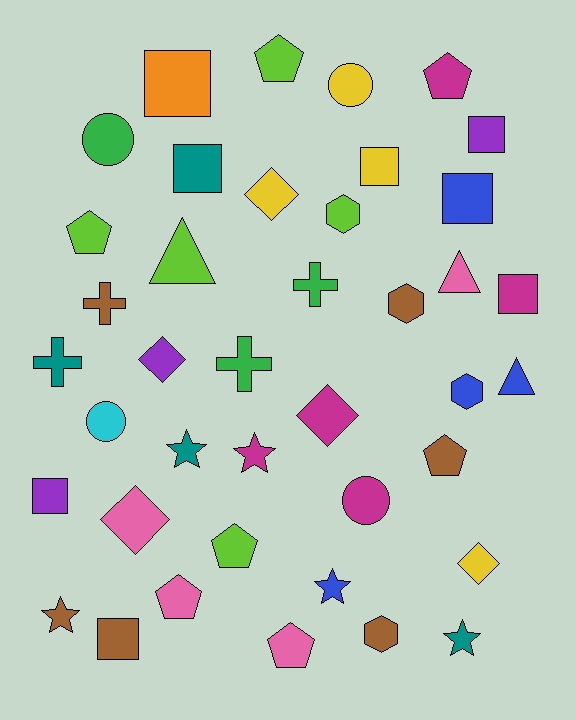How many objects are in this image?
There are 40 objects.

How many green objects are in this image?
There are 3 green objects.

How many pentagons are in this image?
There are 7 pentagons.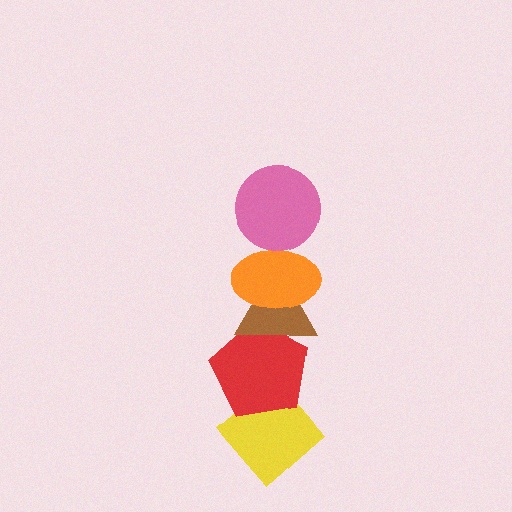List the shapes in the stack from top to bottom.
From top to bottom: the pink circle, the orange ellipse, the brown triangle, the red pentagon, the yellow diamond.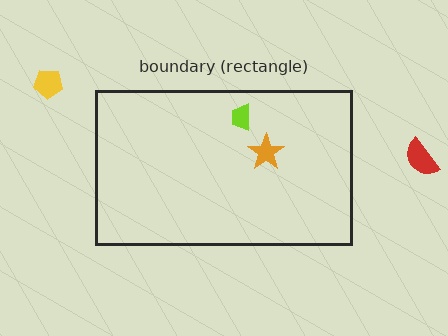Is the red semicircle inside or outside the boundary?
Outside.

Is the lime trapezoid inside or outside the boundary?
Inside.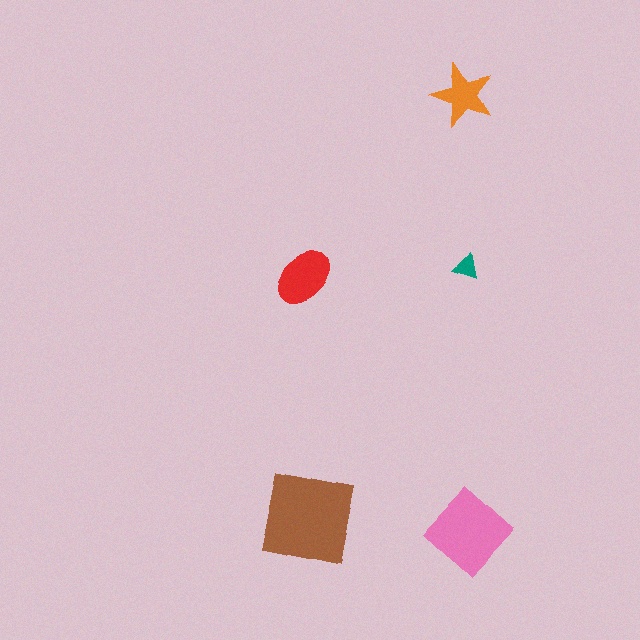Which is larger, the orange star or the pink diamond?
The pink diamond.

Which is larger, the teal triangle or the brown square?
The brown square.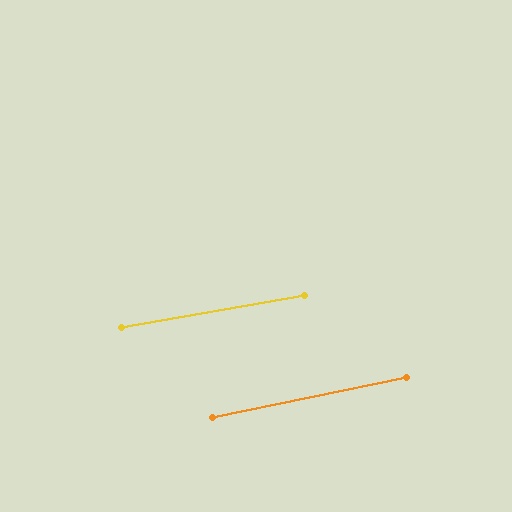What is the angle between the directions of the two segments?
Approximately 2 degrees.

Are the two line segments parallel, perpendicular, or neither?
Parallel — their directions differ by only 1.8°.